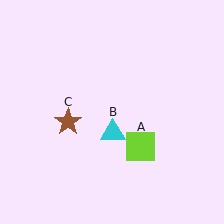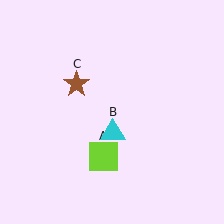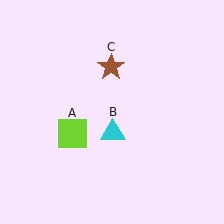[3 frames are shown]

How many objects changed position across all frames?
2 objects changed position: lime square (object A), brown star (object C).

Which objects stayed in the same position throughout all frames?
Cyan triangle (object B) remained stationary.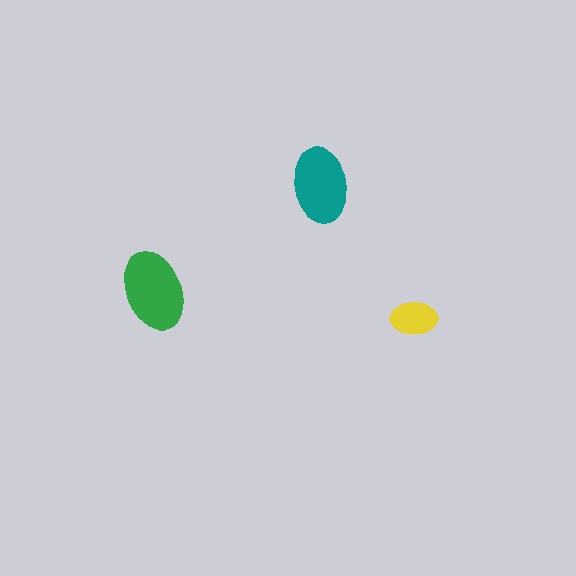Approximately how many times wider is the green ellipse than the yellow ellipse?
About 1.5 times wider.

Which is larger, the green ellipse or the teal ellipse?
The green one.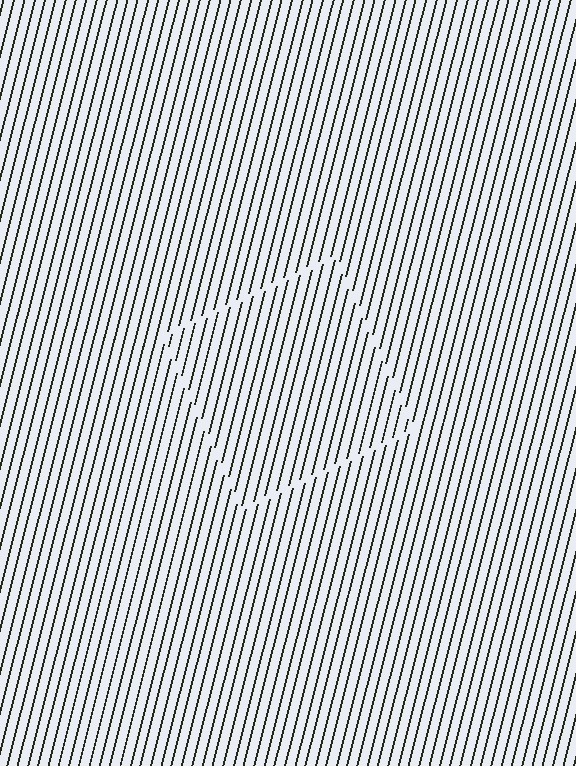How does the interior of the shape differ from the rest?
The interior of the shape contains the same grating, shifted by half a period — the contour is defined by the phase discontinuity where line-ends from the inner and outer gratings abut.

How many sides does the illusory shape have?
4 sides — the line-ends trace a square.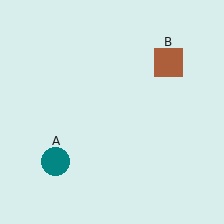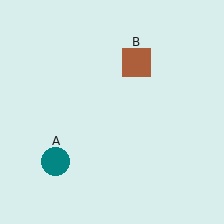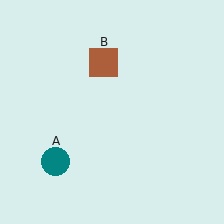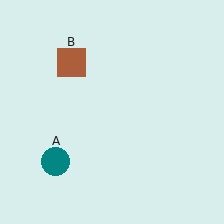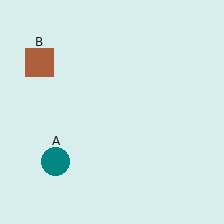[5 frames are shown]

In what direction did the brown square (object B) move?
The brown square (object B) moved left.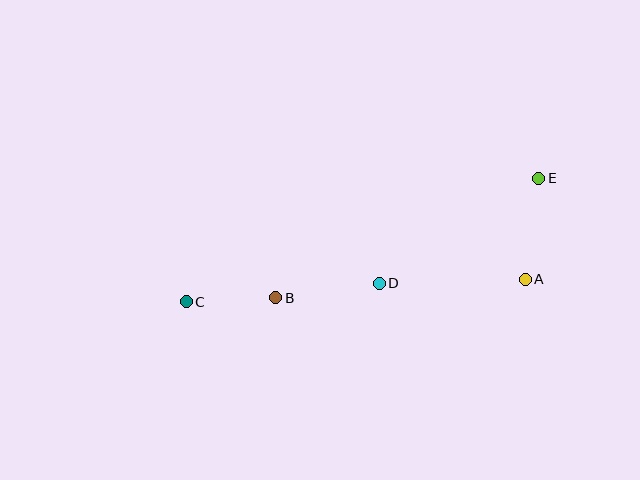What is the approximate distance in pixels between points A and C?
The distance between A and C is approximately 340 pixels.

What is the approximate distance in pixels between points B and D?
The distance between B and D is approximately 105 pixels.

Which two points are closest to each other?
Points B and C are closest to each other.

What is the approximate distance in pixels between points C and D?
The distance between C and D is approximately 194 pixels.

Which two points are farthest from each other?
Points C and E are farthest from each other.